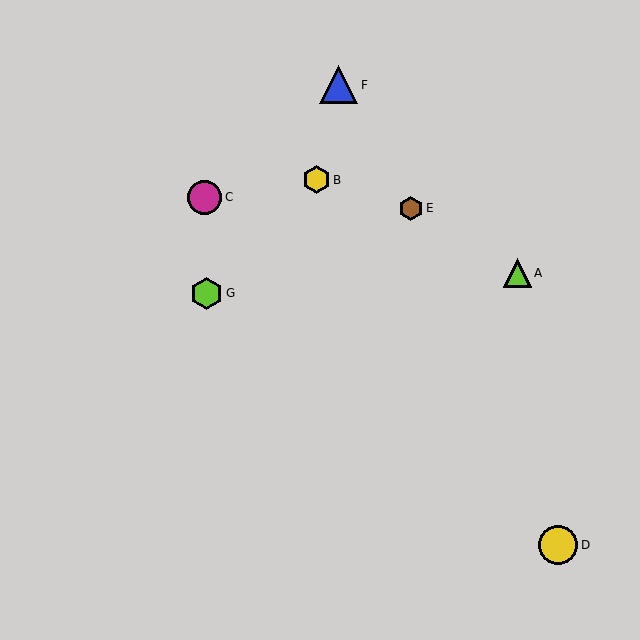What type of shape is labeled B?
Shape B is a yellow hexagon.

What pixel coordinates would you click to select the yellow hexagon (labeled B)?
Click at (317, 180) to select the yellow hexagon B.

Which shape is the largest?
The yellow circle (labeled D) is the largest.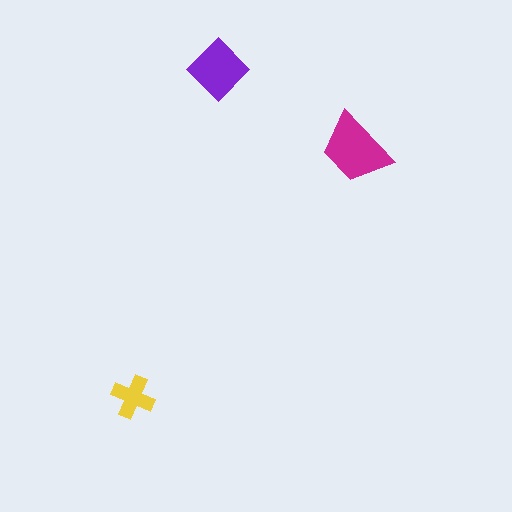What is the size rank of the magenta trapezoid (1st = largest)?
1st.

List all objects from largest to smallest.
The magenta trapezoid, the purple diamond, the yellow cross.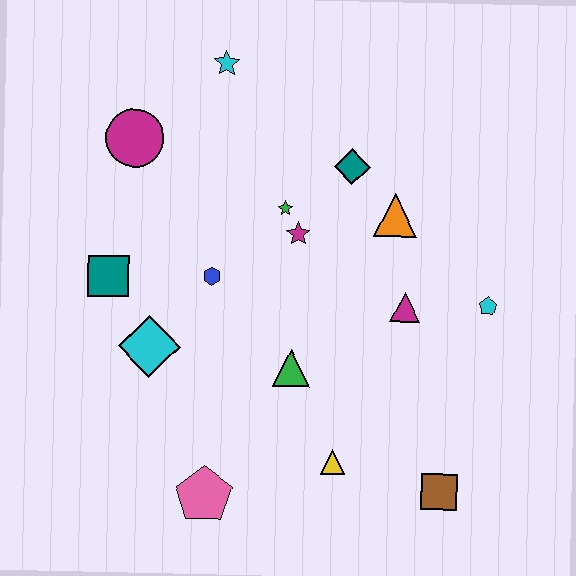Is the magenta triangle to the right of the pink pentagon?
Yes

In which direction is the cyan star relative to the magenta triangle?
The cyan star is above the magenta triangle.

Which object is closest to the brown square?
The yellow triangle is closest to the brown square.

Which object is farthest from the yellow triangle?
The cyan star is farthest from the yellow triangle.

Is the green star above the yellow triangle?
Yes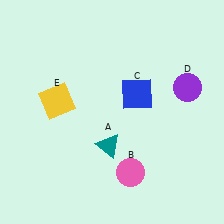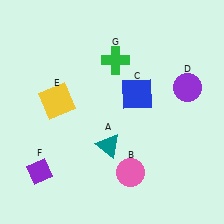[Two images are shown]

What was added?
A purple diamond (F), a green cross (G) were added in Image 2.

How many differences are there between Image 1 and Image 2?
There are 2 differences between the two images.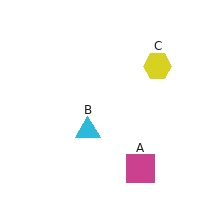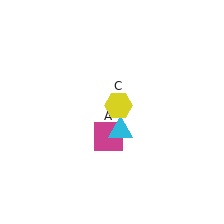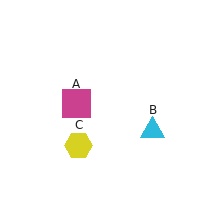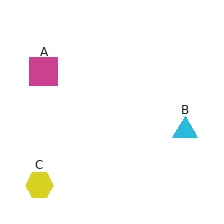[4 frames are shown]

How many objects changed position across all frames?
3 objects changed position: magenta square (object A), cyan triangle (object B), yellow hexagon (object C).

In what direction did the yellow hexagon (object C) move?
The yellow hexagon (object C) moved down and to the left.